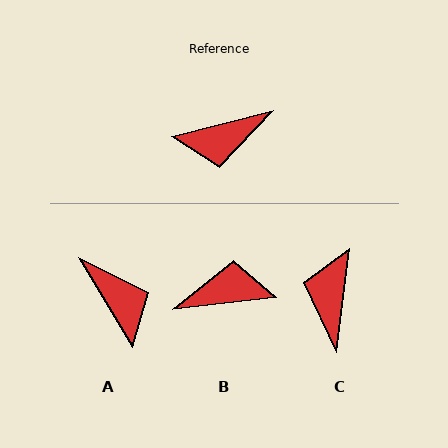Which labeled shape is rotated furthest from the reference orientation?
B, about 172 degrees away.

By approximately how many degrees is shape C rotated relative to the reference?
Approximately 111 degrees clockwise.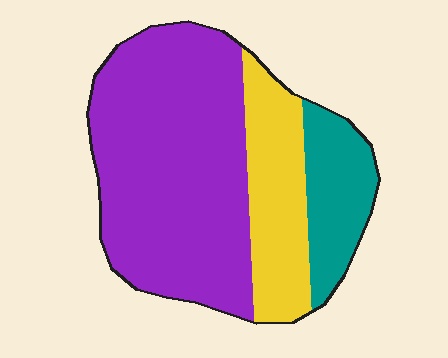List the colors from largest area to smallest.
From largest to smallest: purple, yellow, teal.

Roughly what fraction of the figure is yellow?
Yellow covers about 20% of the figure.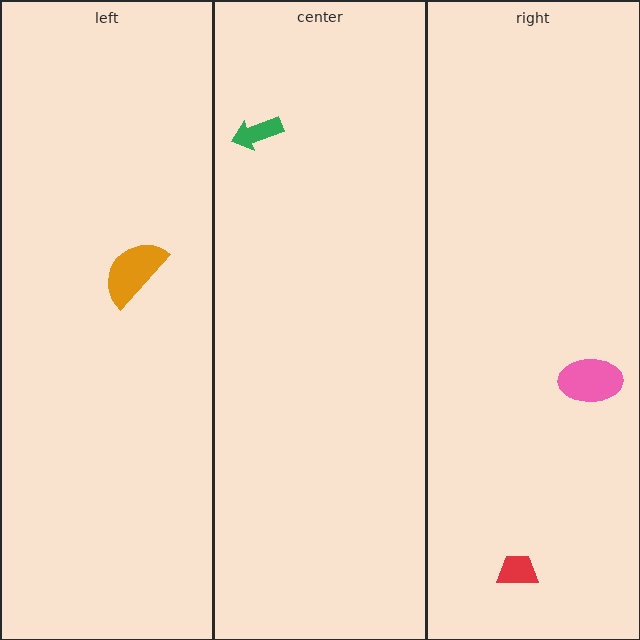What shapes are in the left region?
The orange semicircle.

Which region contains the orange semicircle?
The left region.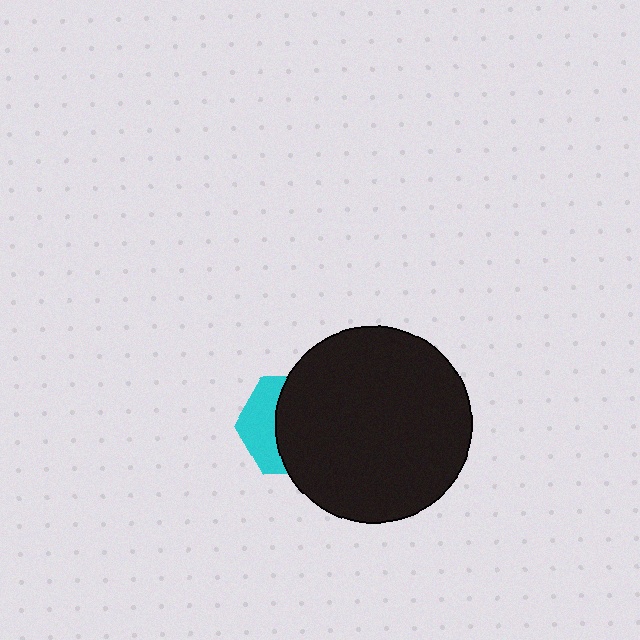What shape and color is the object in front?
The object in front is a black circle.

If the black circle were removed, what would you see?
You would see the complete cyan hexagon.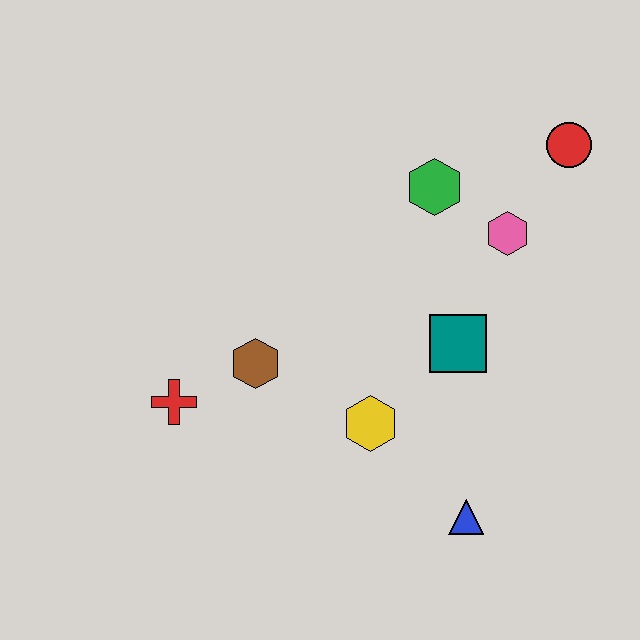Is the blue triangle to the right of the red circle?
No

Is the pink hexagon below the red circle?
Yes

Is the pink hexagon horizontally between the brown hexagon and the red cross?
No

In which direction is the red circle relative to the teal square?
The red circle is above the teal square.